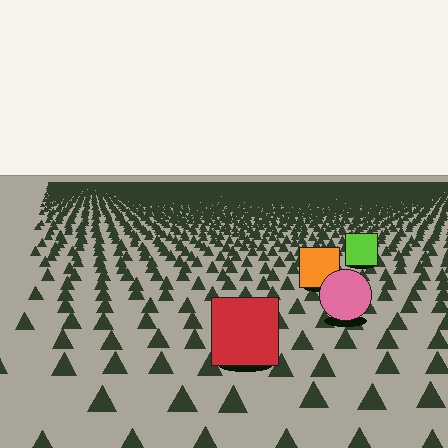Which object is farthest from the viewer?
The lime square is farthest from the viewer. It appears smaller and the ground texture around it is denser.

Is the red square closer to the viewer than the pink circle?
Yes. The red square is closer — you can tell from the texture gradient: the ground texture is coarser near it.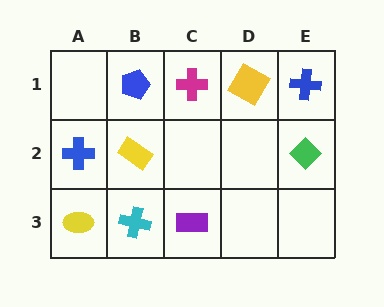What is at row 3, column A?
A yellow ellipse.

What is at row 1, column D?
A yellow diamond.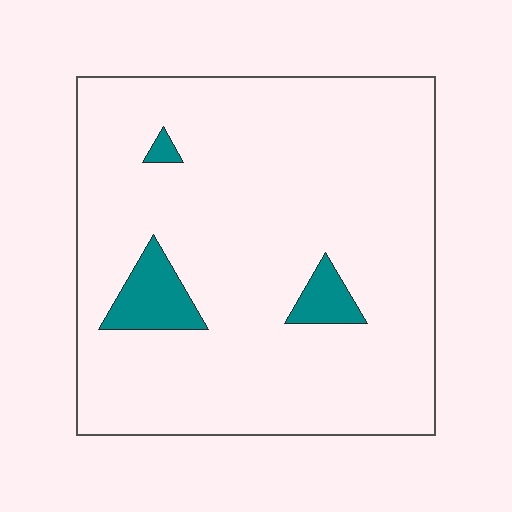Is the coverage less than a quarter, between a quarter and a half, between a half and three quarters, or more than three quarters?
Less than a quarter.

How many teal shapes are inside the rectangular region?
3.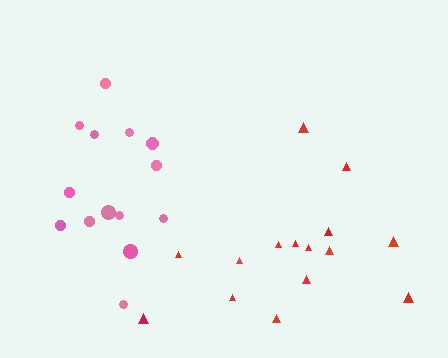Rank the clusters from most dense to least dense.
pink, red.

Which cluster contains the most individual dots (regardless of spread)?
Red (15).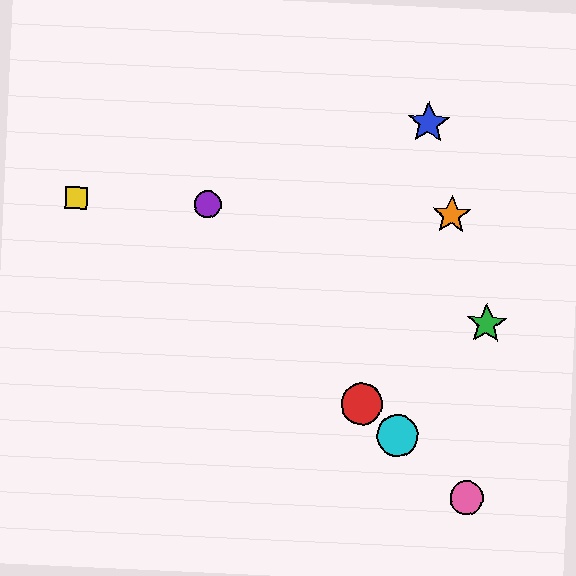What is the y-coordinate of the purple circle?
The purple circle is at y≈204.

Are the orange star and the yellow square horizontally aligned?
Yes, both are at y≈215.